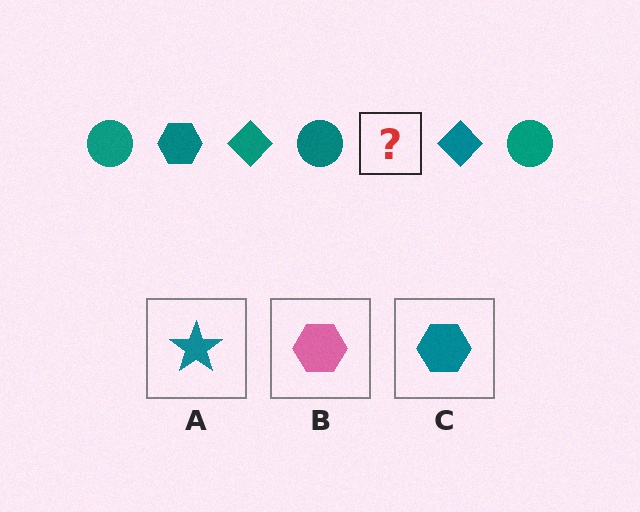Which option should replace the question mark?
Option C.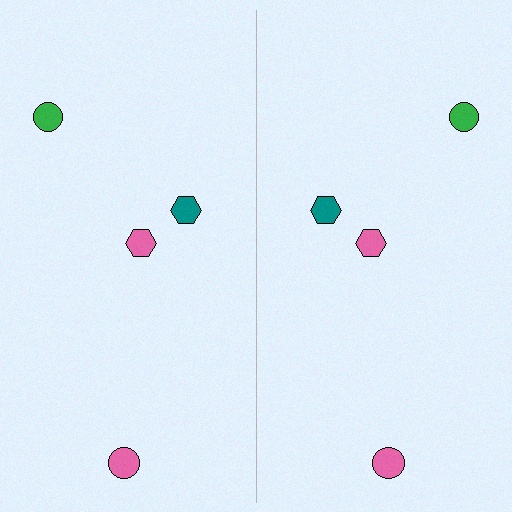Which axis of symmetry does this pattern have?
The pattern has a vertical axis of symmetry running through the center of the image.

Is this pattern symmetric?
Yes, this pattern has bilateral (reflection) symmetry.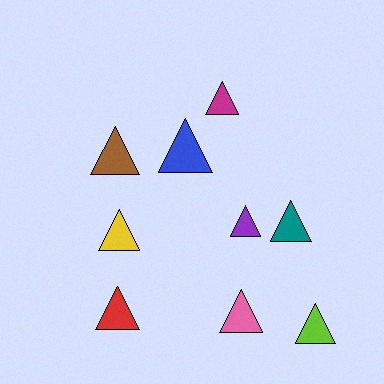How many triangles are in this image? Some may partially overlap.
There are 9 triangles.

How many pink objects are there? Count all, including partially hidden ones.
There is 1 pink object.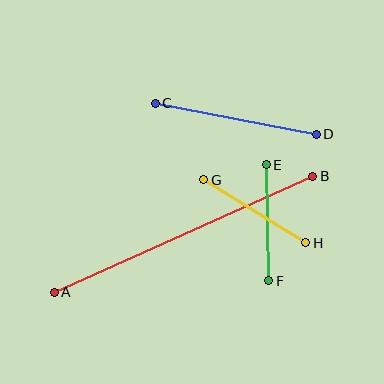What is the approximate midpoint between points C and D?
The midpoint is at approximately (236, 119) pixels.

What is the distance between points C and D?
The distance is approximately 164 pixels.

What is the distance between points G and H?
The distance is approximately 120 pixels.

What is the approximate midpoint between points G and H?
The midpoint is at approximately (255, 211) pixels.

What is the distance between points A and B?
The distance is approximately 283 pixels.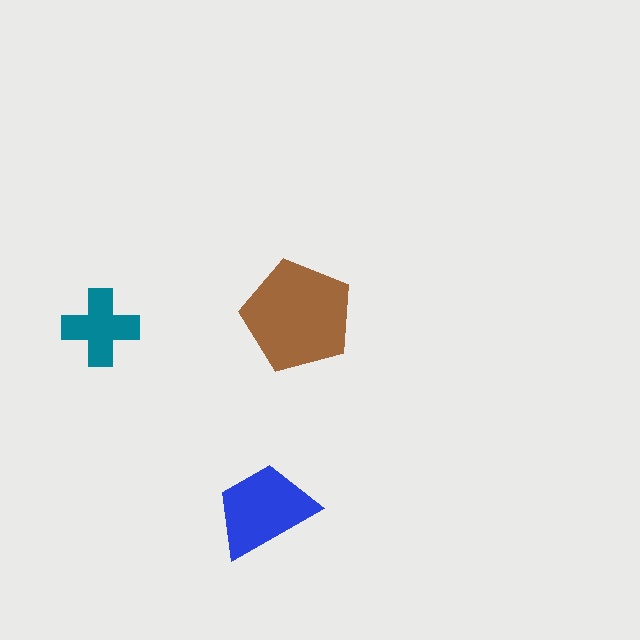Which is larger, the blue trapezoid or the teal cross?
The blue trapezoid.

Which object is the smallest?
The teal cross.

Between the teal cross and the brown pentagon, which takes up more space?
The brown pentagon.